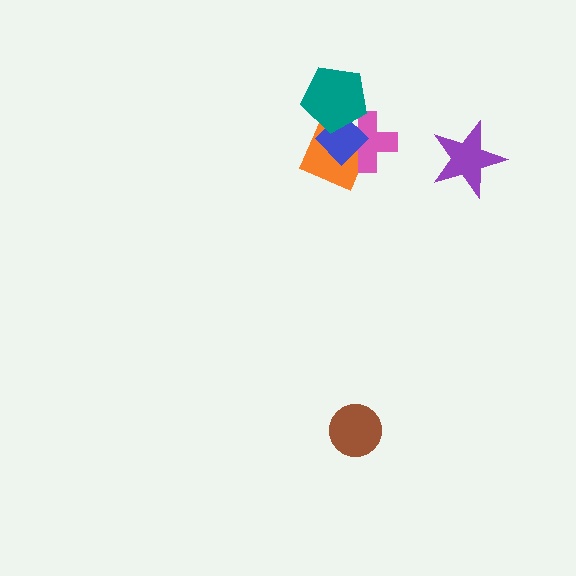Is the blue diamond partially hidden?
Yes, it is partially covered by another shape.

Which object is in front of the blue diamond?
The teal pentagon is in front of the blue diamond.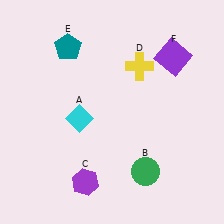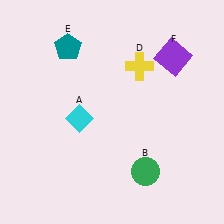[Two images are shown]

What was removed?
The purple hexagon (C) was removed in Image 2.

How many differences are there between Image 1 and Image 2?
There is 1 difference between the two images.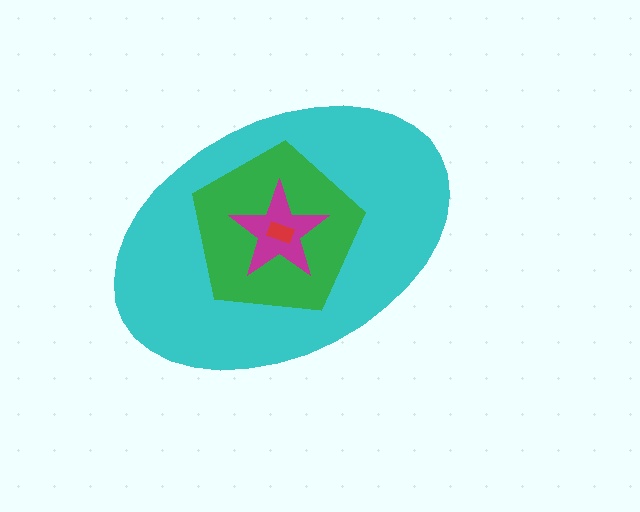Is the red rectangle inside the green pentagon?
Yes.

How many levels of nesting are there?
4.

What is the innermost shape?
The red rectangle.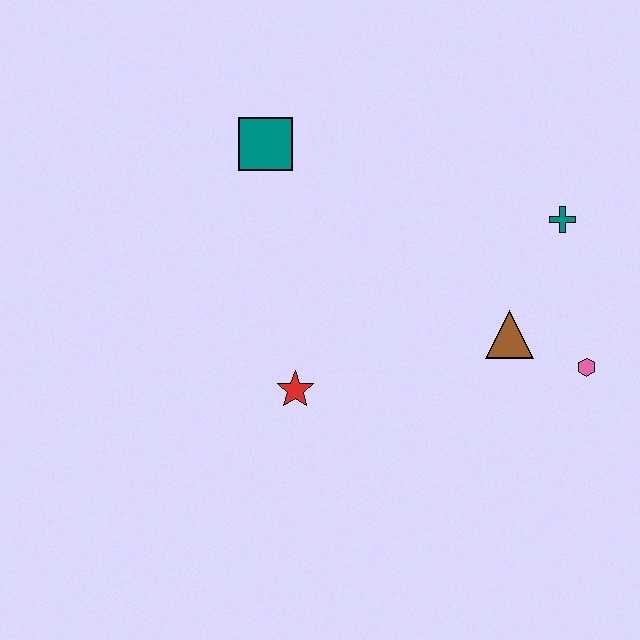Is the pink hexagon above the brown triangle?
No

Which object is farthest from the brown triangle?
The teal square is farthest from the brown triangle.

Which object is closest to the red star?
The brown triangle is closest to the red star.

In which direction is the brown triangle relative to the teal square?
The brown triangle is to the right of the teal square.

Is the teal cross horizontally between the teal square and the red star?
No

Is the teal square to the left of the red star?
Yes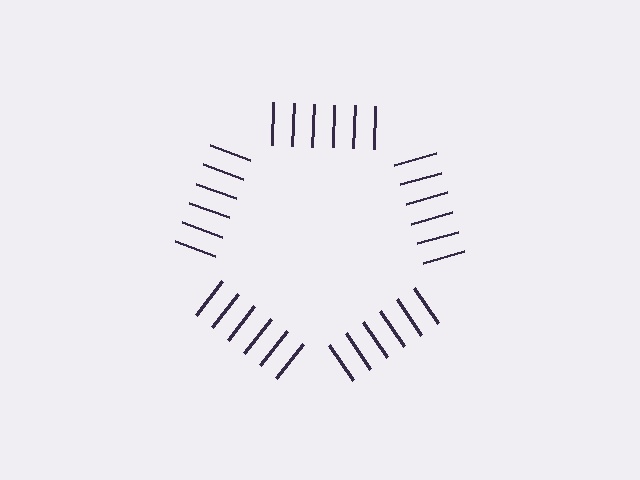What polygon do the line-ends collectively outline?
An illusory pentagon — the line segments terminate on its edges but no continuous stroke is drawn.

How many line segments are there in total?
30 — 6 along each of the 5 edges.